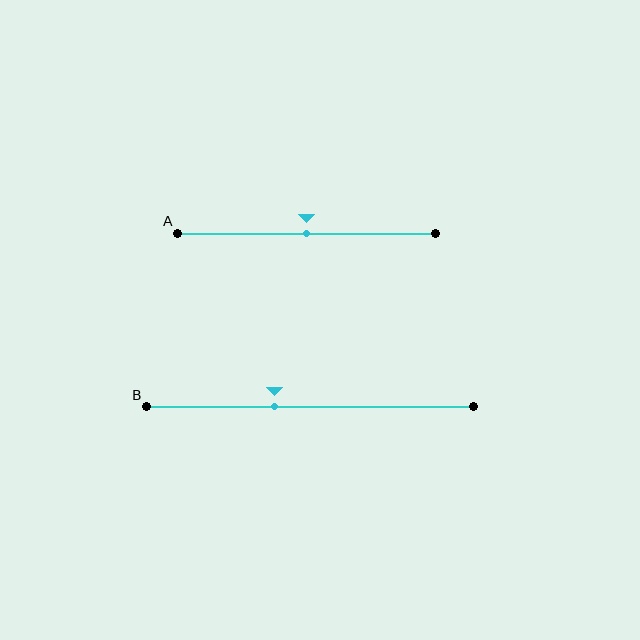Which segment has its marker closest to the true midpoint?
Segment A has its marker closest to the true midpoint.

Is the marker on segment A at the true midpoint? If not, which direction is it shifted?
Yes, the marker on segment A is at the true midpoint.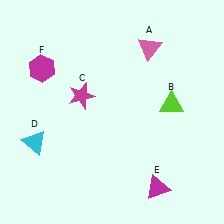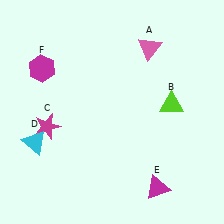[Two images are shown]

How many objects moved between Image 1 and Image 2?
1 object moved between the two images.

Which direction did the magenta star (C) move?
The magenta star (C) moved left.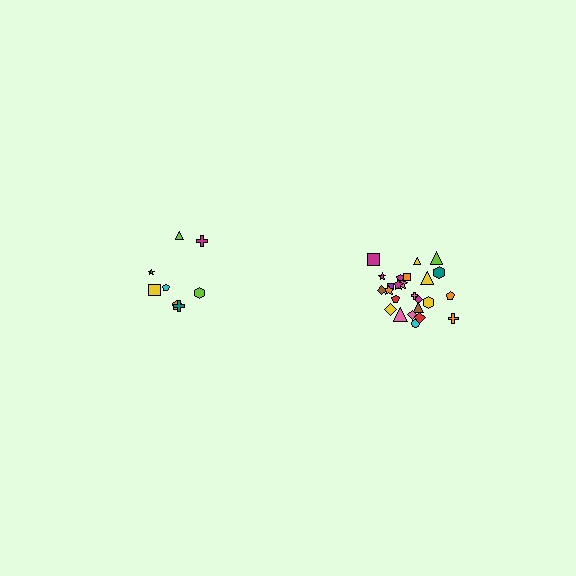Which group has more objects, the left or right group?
The right group.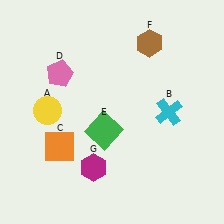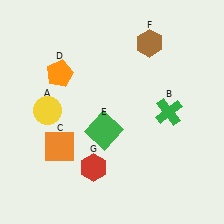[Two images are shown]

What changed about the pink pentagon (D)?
In Image 1, D is pink. In Image 2, it changed to orange.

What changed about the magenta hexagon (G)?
In Image 1, G is magenta. In Image 2, it changed to red.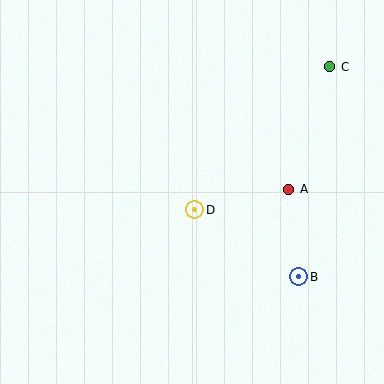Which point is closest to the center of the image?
Point D at (195, 210) is closest to the center.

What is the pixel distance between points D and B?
The distance between D and B is 124 pixels.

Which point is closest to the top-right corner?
Point C is closest to the top-right corner.